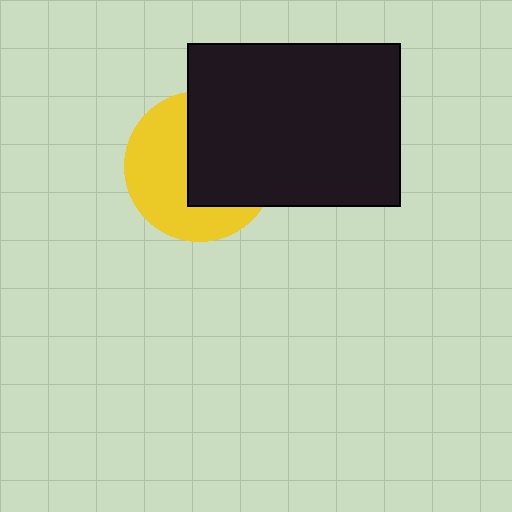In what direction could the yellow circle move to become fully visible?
The yellow circle could move left. That would shift it out from behind the black rectangle entirely.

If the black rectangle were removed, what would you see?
You would see the complete yellow circle.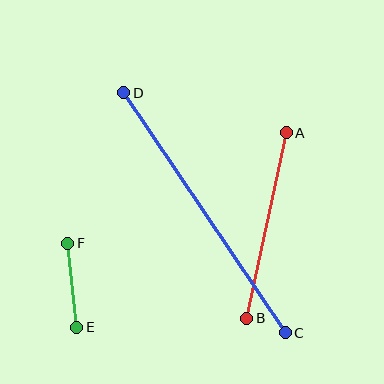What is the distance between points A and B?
The distance is approximately 190 pixels.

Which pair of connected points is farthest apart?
Points C and D are farthest apart.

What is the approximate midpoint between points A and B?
The midpoint is at approximately (267, 225) pixels.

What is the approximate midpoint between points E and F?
The midpoint is at approximately (72, 285) pixels.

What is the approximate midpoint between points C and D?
The midpoint is at approximately (205, 213) pixels.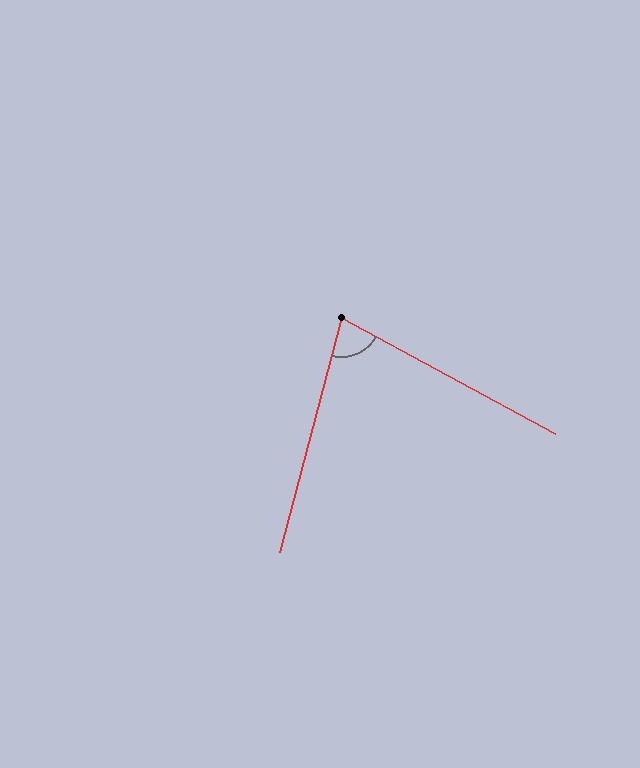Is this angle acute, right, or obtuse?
It is acute.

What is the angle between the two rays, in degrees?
Approximately 76 degrees.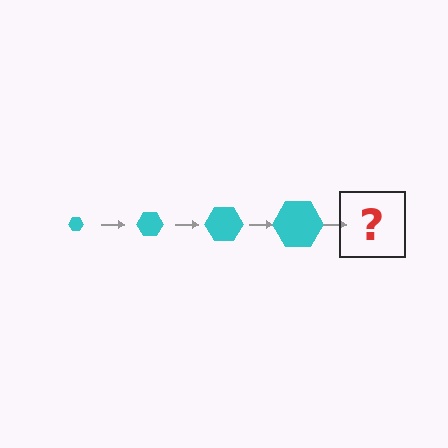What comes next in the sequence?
The next element should be a cyan hexagon, larger than the previous one.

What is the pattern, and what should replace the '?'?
The pattern is that the hexagon gets progressively larger each step. The '?' should be a cyan hexagon, larger than the previous one.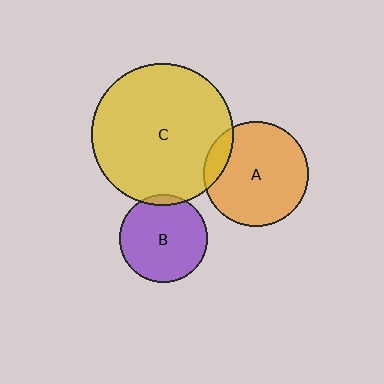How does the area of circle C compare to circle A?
Approximately 1.8 times.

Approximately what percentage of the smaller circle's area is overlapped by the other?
Approximately 10%.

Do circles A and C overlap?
Yes.